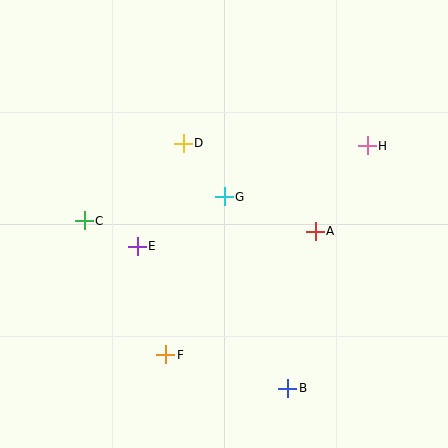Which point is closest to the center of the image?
Point G at (224, 197) is closest to the center.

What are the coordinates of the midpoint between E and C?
The midpoint between E and C is at (111, 233).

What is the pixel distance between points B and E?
The distance between B and E is 207 pixels.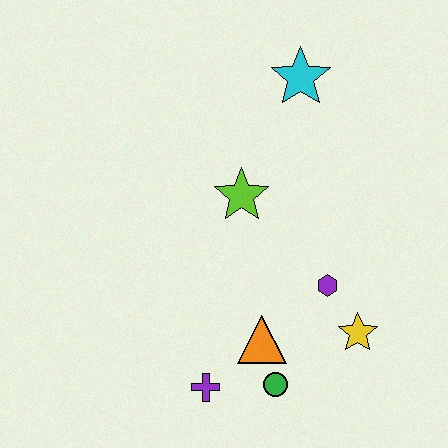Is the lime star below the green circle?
No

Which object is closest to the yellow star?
The purple hexagon is closest to the yellow star.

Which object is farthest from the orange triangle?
The cyan star is farthest from the orange triangle.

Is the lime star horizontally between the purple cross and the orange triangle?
Yes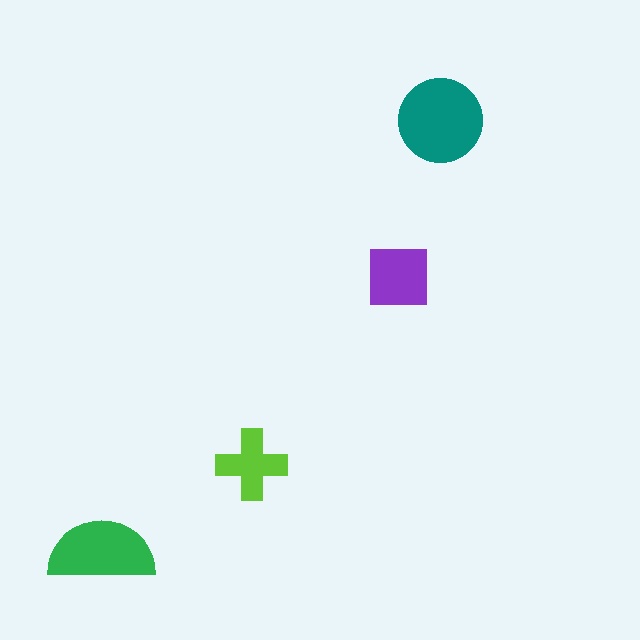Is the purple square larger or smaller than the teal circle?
Smaller.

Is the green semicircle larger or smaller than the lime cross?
Larger.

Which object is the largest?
The teal circle.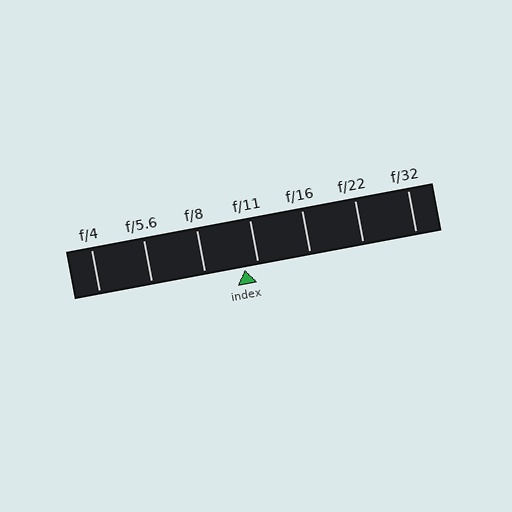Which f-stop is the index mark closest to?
The index mark is closest to f/11.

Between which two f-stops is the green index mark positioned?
The index mark is between f/8 and f/11.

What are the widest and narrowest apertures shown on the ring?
The widest aperture shown is f/4 and the narrowest is f/32.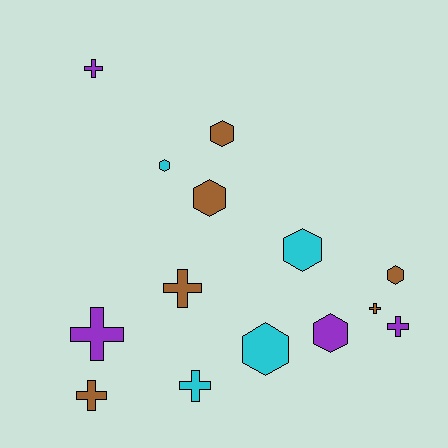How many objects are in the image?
There are 14 objects.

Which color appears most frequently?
Brown, with 6 objects.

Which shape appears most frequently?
Hexagon, with 7 objects.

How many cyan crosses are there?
There is 1 cyan cross.